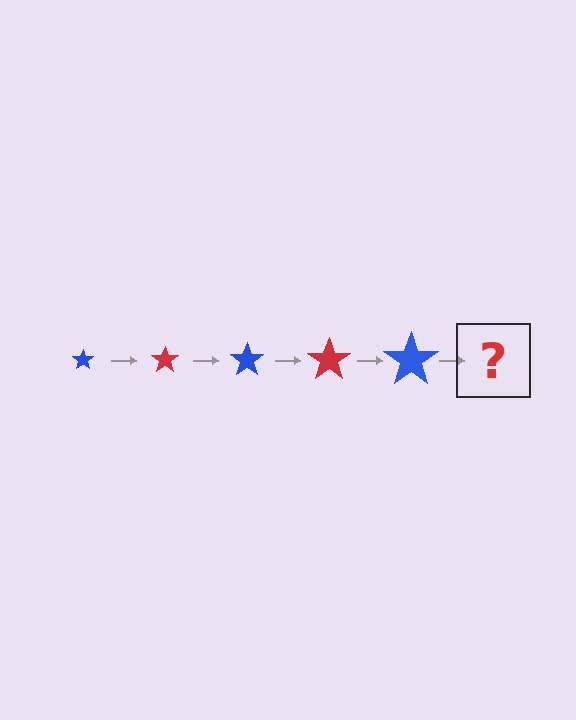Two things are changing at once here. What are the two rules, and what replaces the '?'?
The two rules are that the star grows larger each step and the color cycles through blue and red. The '?' should be a red star, larger than the previous one.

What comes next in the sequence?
The next element should be a red star, larger than the previous one.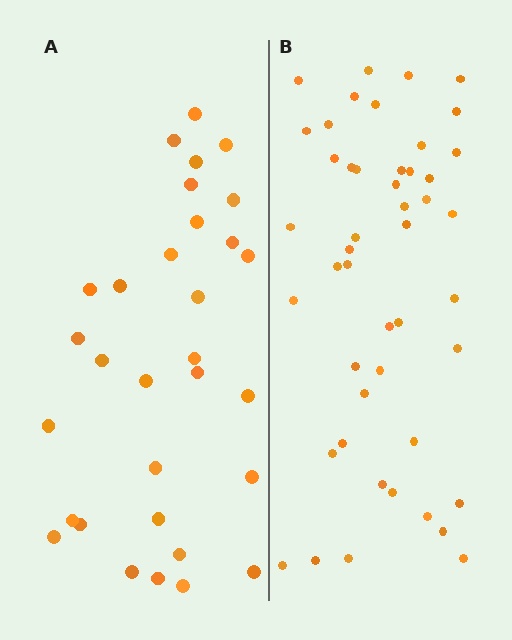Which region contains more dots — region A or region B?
Region B (the right region) has more dots.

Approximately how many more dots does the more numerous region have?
Region B has approximately 15 more dots than region A.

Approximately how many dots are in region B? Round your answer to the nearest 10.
About 50 dots. (The exact count is 47, which rounds to 50.)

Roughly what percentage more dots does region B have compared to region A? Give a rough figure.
About 50% more.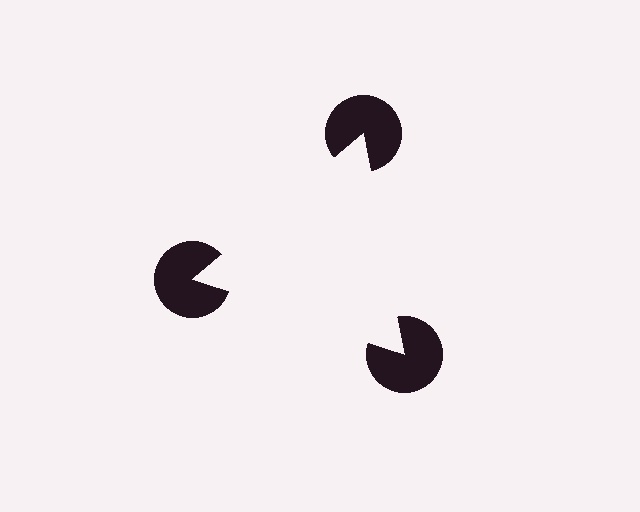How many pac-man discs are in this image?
There are 3 — one at each vertex of the illusory triangle.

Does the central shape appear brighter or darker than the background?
It typically appears slightly brighter than the background, even though no actual brightness change is drawn.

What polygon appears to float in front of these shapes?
An illusory triangle — its edges are inferred from the aligned wedge cuts in the pac-man discs, not physically drawn.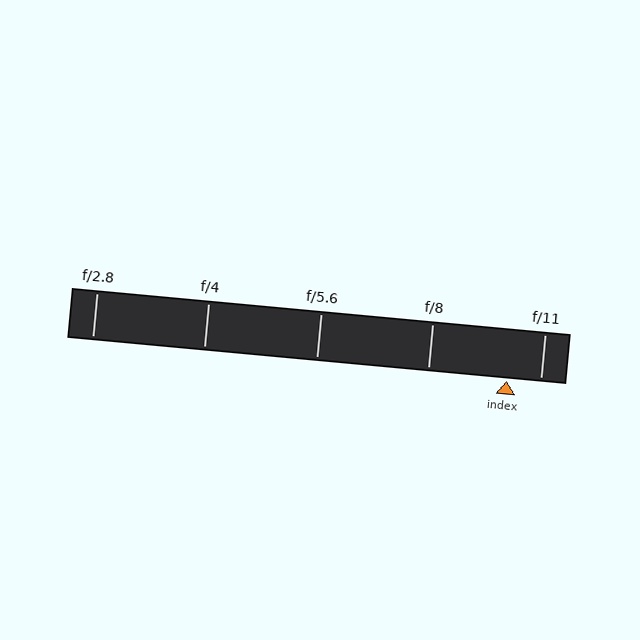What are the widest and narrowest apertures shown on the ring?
The widest aperture shown is f/2.8 and the narrowest is f/11.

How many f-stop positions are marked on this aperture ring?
There are 5 f-stop positions marked.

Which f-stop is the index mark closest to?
The index mark is closest to f/11.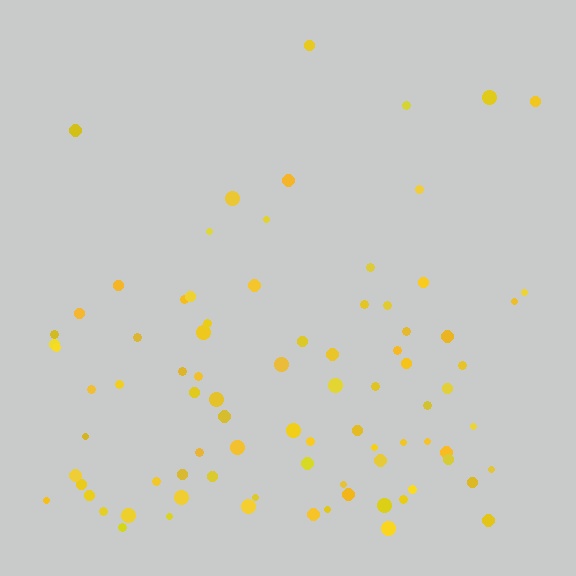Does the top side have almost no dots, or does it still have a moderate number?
Still a moderate number, just noticeably fewer than the bottom.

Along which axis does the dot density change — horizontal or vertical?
Vertical.